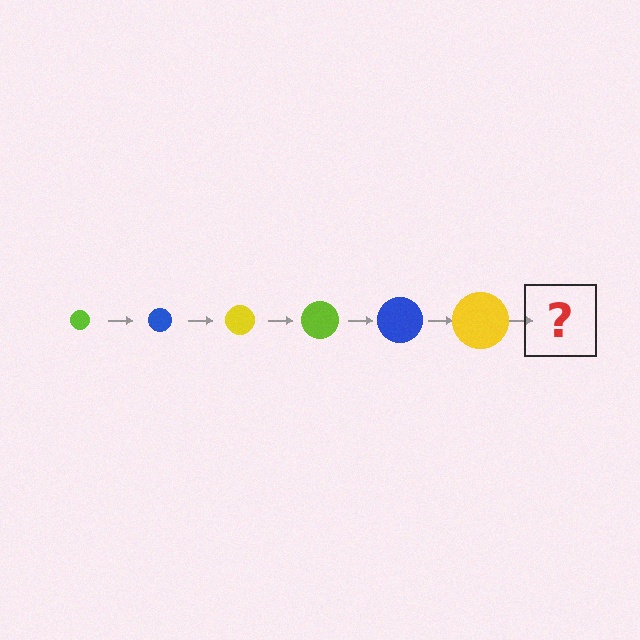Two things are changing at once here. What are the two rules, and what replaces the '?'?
The two rules are that the circle grows larger each step and the color cycles through lime, blue, and yellow. The '?' should be a lime circle, larger than the previous one.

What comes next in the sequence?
The next element should be a lime circle, larger than the previous one.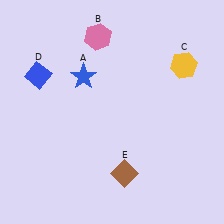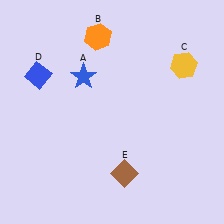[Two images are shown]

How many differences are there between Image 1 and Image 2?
There is 1 difference between the two images.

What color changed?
The hexagon (B) changed from pink in Image 1 to orange in Image 2.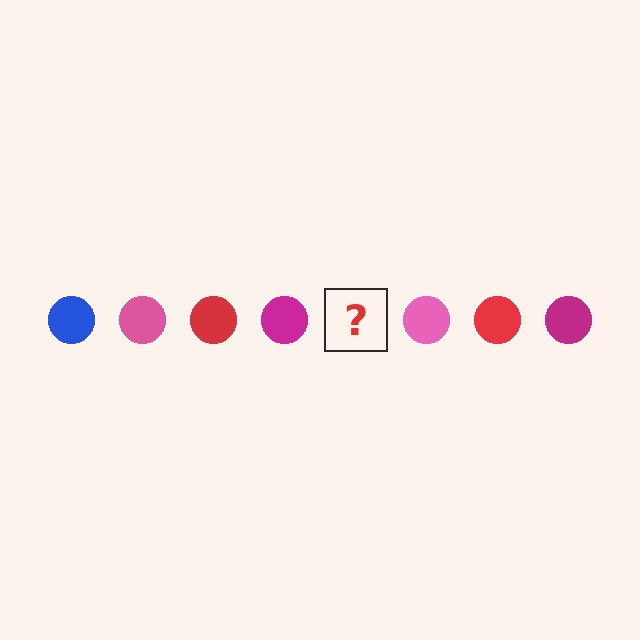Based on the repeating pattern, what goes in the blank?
The blank should be a blue circle.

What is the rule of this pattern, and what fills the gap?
The rule is that the pattern cycles through blue, pink, red, magenta circles. The gap should be filled with a blue circle.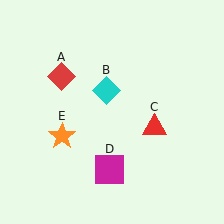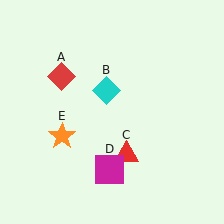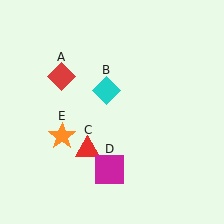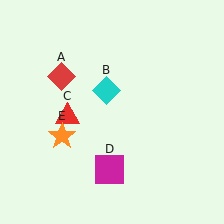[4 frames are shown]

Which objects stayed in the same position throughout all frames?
Red diamond (object A) and cyan diamond (object B) and magenta square (object D) and orange star (object E) remained stationary.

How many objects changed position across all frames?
1 object changed position: red triangle (object C).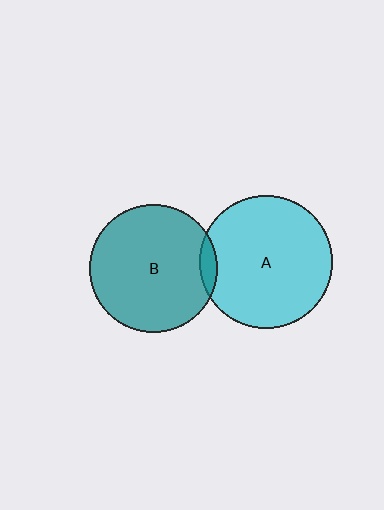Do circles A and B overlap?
Yes.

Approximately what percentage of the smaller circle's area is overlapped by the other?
Approximately 5%.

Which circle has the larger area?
Circle A (cyan).